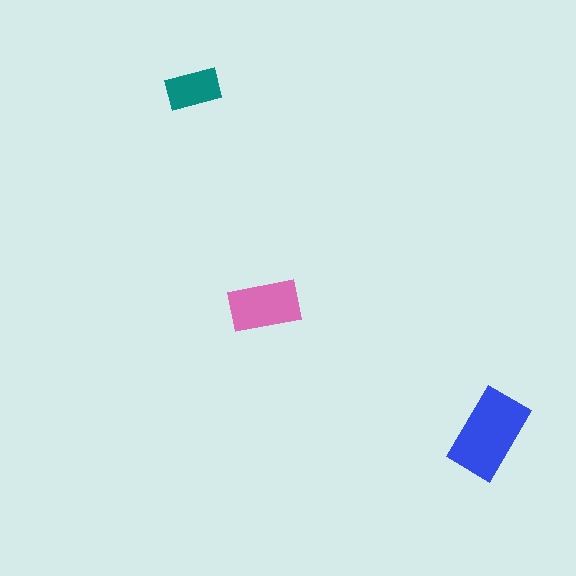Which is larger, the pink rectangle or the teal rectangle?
The pink one.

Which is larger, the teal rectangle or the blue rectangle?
The blue one.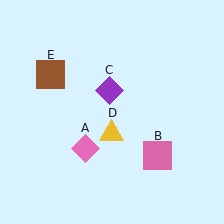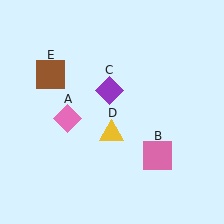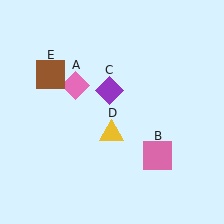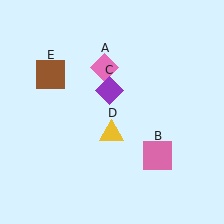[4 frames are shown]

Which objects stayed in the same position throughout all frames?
Pink square (object B) and purple diamond (object C) and yellow triangle (object D) and brown square (object E) remained stationary.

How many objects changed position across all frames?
1 object changed position: pink diamond (object A).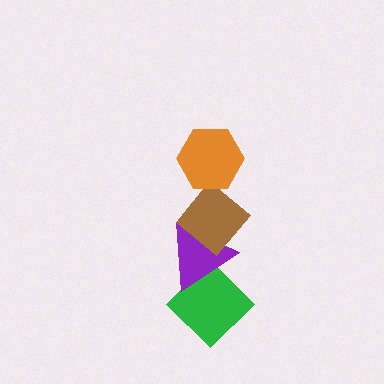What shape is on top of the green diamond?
The purple triangle is on top of the green diamond.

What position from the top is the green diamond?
The green diamond is 4th from the top.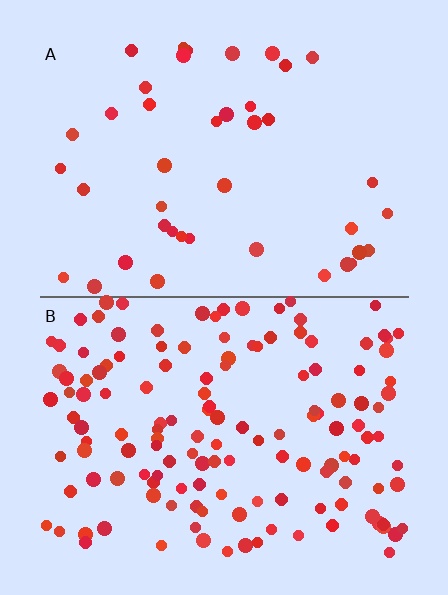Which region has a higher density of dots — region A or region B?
B (the bottom).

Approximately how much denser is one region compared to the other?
Approximately 3.4× — region B over region A.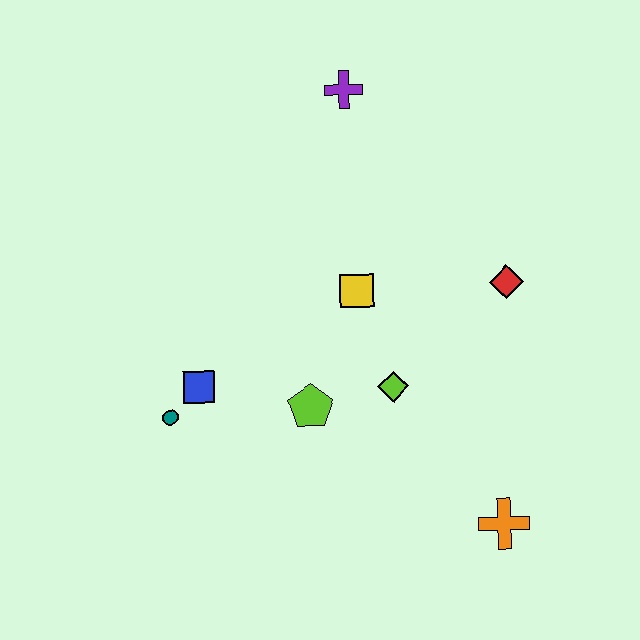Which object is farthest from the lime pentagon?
The purple cross is farthest from the lime pentagon.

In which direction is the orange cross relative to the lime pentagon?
The orange cross is to the right of the lime pentagon.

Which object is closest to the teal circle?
The blue square is closest to the teal circle.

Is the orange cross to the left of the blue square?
No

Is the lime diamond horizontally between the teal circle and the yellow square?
No